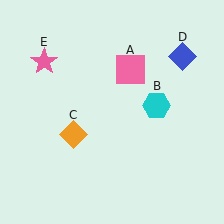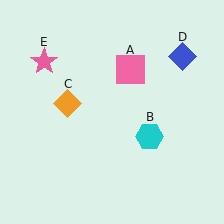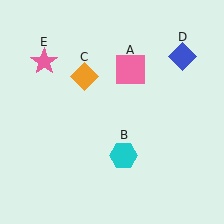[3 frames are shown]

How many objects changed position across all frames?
2 objects changed position: cyan hexagon (object B), orange diamond (object C).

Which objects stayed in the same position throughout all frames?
Pink square (object A) and blue diamond (object D) and pink star (object E) remained stationary.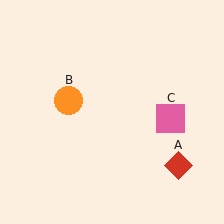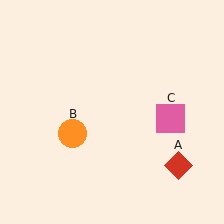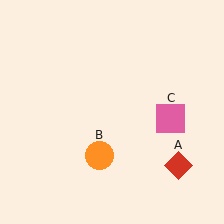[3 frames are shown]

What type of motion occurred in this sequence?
The orange circle (object B) rotated counterclockwise around the center of the scene.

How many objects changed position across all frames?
1 object changed position: orange circle (object B).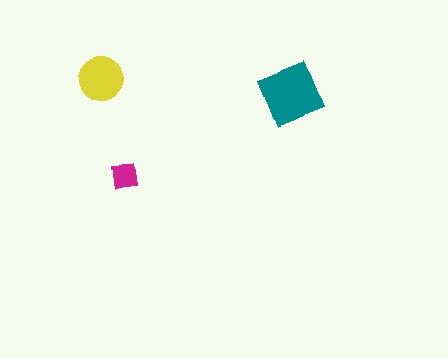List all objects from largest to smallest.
The teal square, the yellow circle, the magenta square.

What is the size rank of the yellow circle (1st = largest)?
2nd.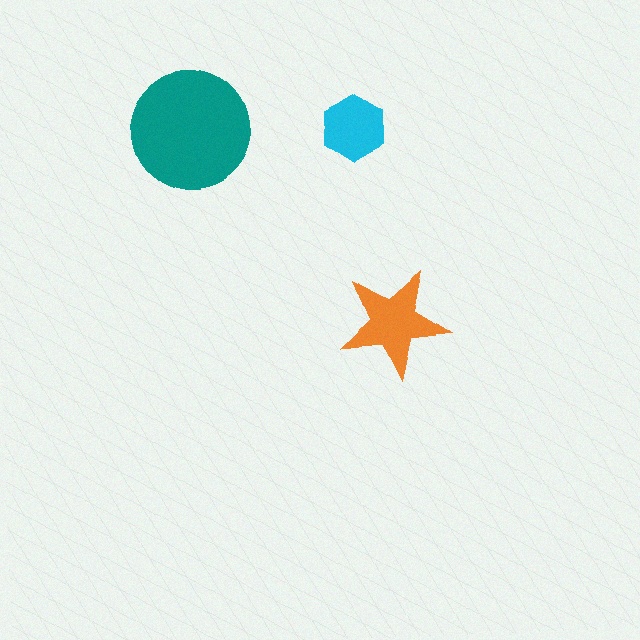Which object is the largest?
The teal circle.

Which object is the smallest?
The cyan hexagon.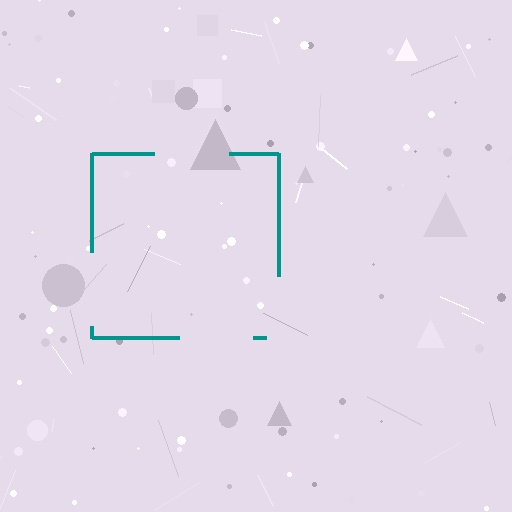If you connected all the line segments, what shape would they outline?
They would outline a square.